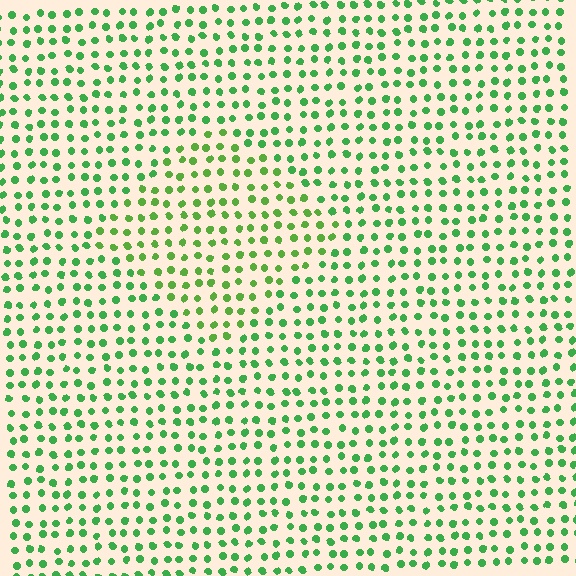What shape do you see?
I see a diamond.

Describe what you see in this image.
The image is filled with small green elements in a uniform arrangement. A diamond-shaped region is visible where the elements are tinted to a slightly different hue, forming a subtle color boundary.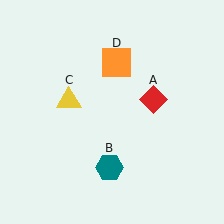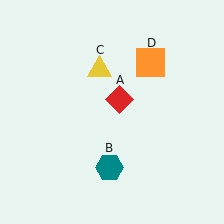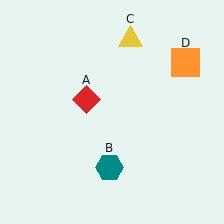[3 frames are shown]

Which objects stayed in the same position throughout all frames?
Teal hexagon (object B) remained stationary.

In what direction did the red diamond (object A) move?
The red diamond (object A) moved left.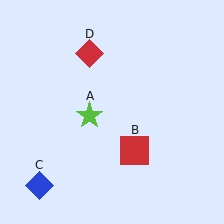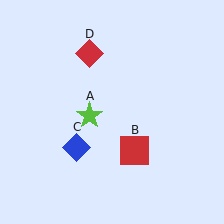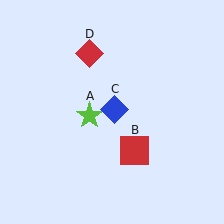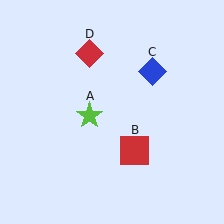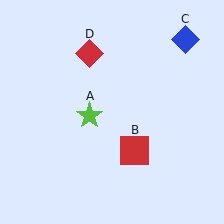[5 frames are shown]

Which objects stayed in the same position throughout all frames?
Lime star (object A) and red square (object B) and red diamond (object D) remained stationary.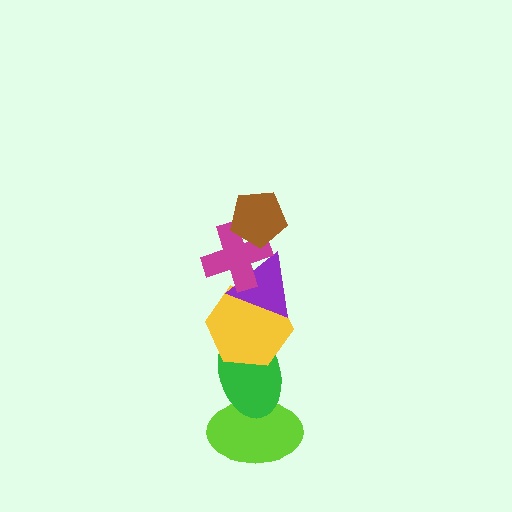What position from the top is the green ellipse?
The green ellipse is 5th from the top.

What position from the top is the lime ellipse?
The lime ellipse is 6th from the top.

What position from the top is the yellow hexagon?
The yellow hexagon is 4th from the top.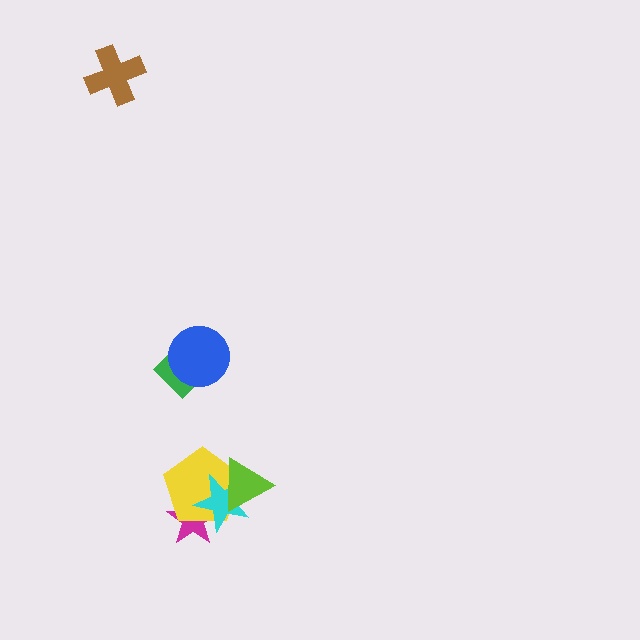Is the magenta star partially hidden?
Yes, it is partially covered by another shape.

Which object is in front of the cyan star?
The lime triangle is in front of the cyan star.